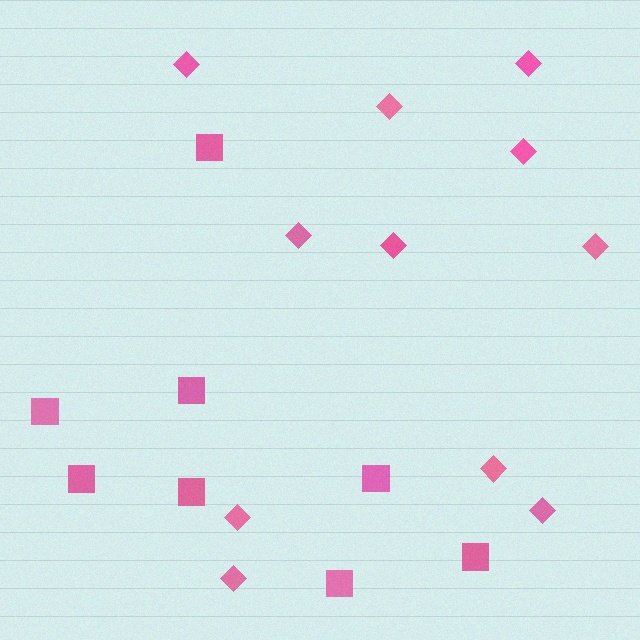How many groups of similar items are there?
There are 2 groups: one group of diamonds (11) and one group of squares (8).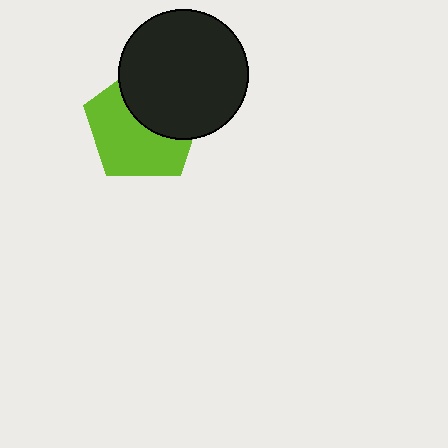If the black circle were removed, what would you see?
You would see the complete lime pentagon.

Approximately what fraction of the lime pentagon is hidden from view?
Roughly 43% of the lime pentagon is hidden behind the black circle.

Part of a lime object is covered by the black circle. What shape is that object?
It is a pentagon.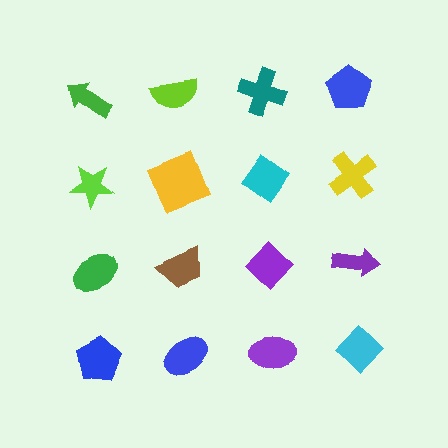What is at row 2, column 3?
A cyan diamond.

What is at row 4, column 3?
A purple ellipse.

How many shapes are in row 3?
4 shapes.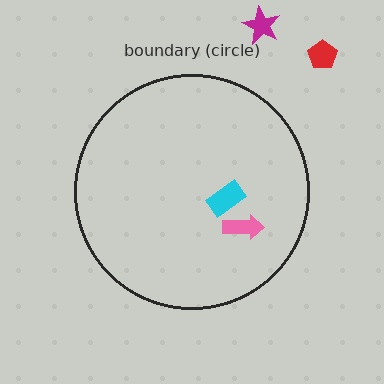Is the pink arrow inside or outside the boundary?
Inside.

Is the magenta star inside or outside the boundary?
Outside.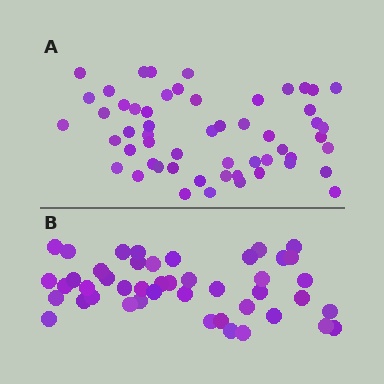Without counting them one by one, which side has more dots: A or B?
Region A (the top region) has more dots.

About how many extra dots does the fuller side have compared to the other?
Region A has roughly 10 or so more dots than region B.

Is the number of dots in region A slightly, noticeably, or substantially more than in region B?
Region A has only slightly more — the two regions are fairly close. The ratio is roughly 1.2 to 1.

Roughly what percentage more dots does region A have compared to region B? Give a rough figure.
About 20% more.